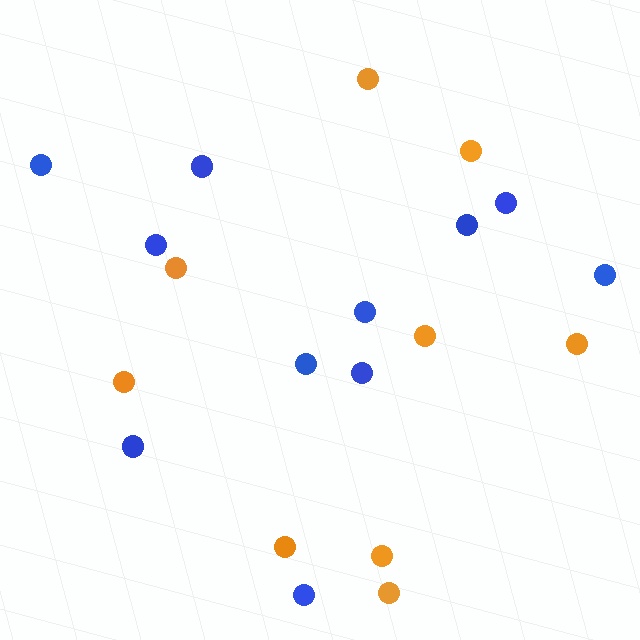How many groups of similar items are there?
There are 2 groups: one group of orange circles (9) and one group of blue circles (11).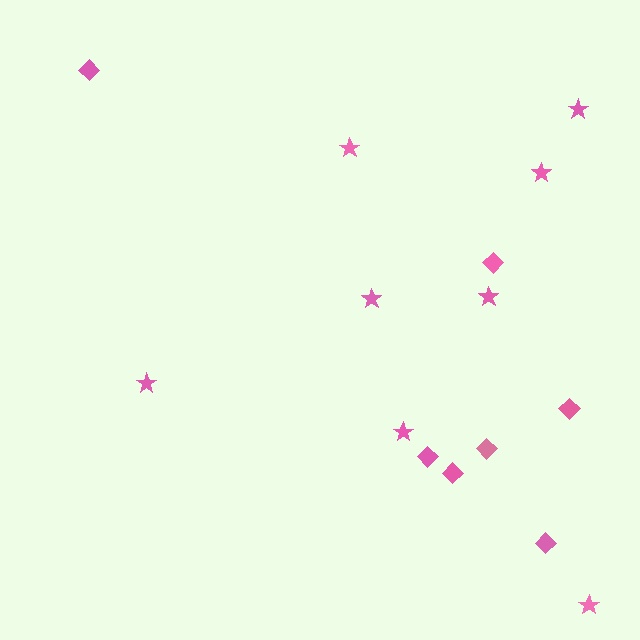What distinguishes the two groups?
There are 2 groups: one group of diamonds (7) and one group of stars (8).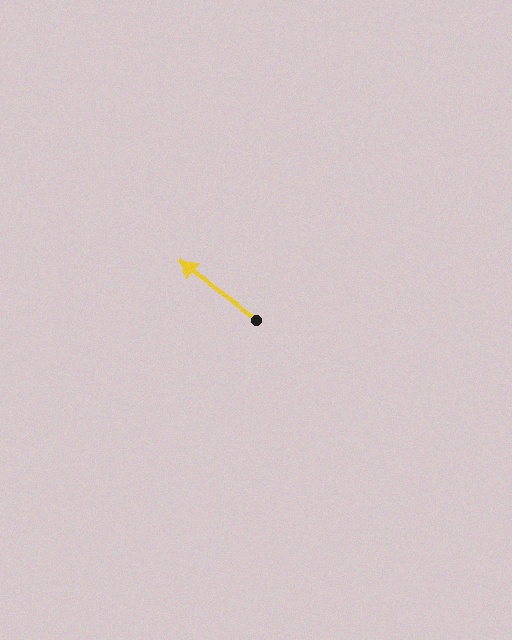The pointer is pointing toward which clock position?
Roughly 10 o'clock.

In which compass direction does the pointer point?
Northwest.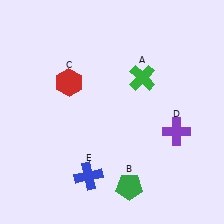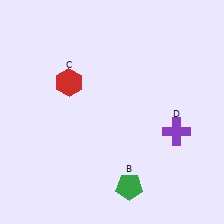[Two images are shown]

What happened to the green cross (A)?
The green cross (A) was removed in Image 2. It was in the top-right area of Image 1.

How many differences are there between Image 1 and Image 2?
There are 2 differences between the two images.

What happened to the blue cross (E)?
The blue cross (E) was removed in Image 2. It was in the bottom-left area of Image 1.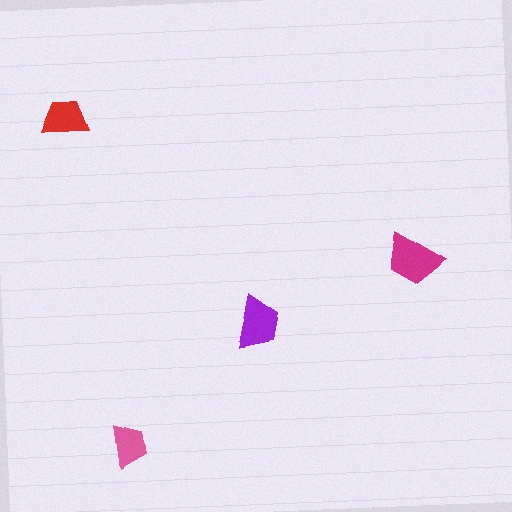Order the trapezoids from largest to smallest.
the magenta one, the purple one, the red one, the pink one.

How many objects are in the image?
There are 4 objects in the image.